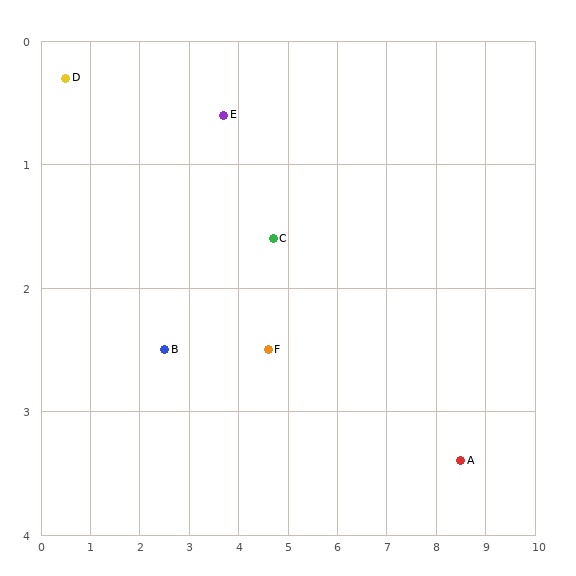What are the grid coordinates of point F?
Point F is at approximately (4.6, 2.5).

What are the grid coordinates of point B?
Point B is at approximately (2.5, 2.5).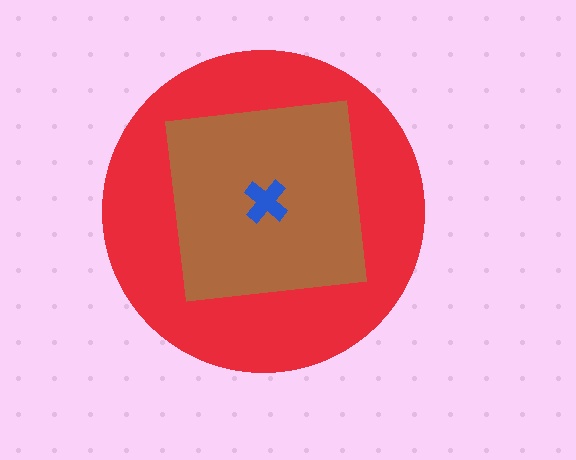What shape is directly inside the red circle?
The brown square.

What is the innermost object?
The blue cross.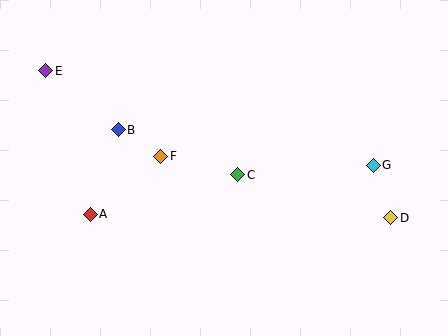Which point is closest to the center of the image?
Point C at (238, 175) is closest to the center.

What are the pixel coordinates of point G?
Point G is at (373, 165).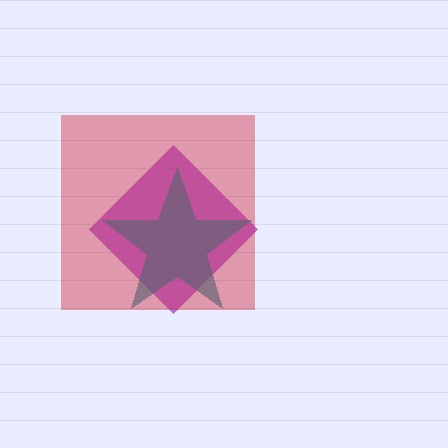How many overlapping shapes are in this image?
There are 3 overlapping shapes in the image.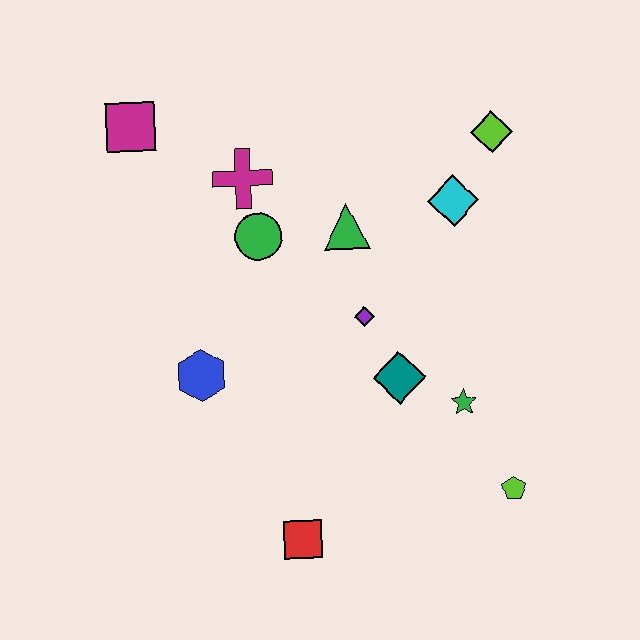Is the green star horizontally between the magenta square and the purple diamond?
No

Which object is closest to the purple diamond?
The teal diamond is closest to the purple diamond.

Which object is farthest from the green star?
The magenta square is farthest from the green star.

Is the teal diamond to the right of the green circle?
Yes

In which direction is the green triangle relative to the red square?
The green triangle is above the red square.